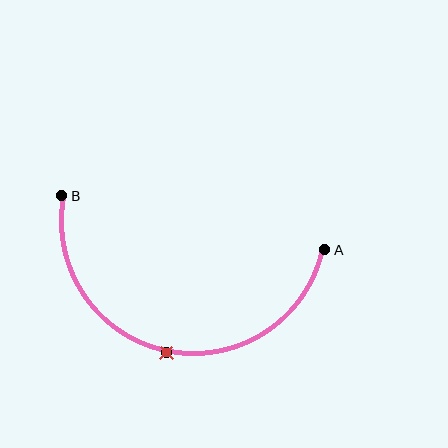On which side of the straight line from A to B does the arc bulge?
The arc bulges below the straight line connecting A and B.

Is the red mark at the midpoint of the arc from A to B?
Yes. The red mark lies on the arc at equal arc-length from both A and B — it is the arc midpoint.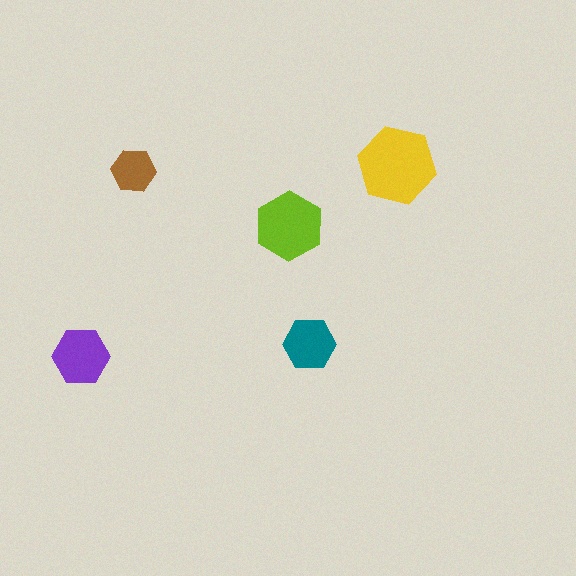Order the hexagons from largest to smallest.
the yellow one, the lime one, the purple one, the teal one, the brown one.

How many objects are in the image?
There are 5 objects in the image.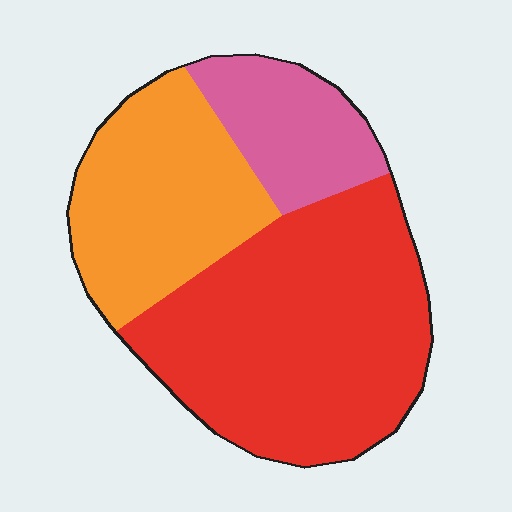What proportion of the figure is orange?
Orange covers around 30% of the figure.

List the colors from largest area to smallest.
From largest to smallest: red, orange, pink.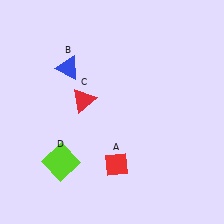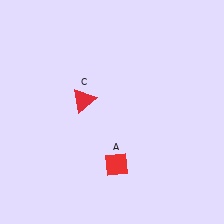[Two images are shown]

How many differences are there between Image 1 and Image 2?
There are 2 differences between the two images.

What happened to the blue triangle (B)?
The blue triangle (B) was removed in Image 2. It was in the top-left area of Image 1.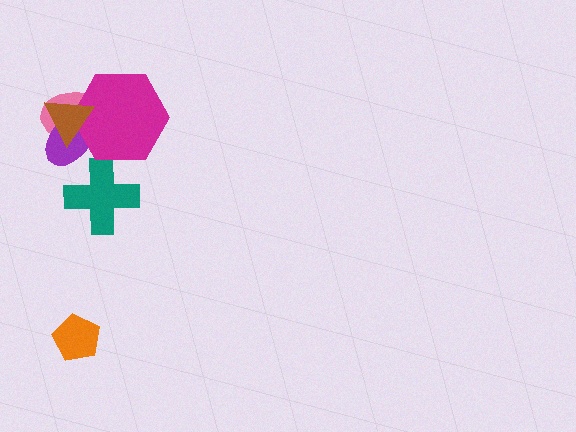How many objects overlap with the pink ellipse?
3 objects overlap with the pink ellipse.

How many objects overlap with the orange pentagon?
0 objects overlap with the orange pentagon.